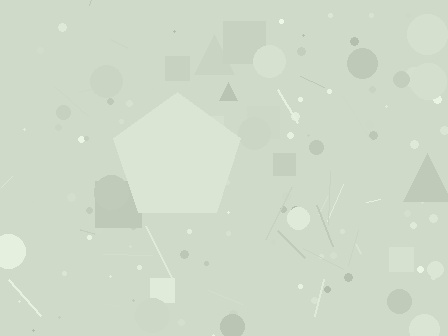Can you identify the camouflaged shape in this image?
The camouflaged shape is a pentagon.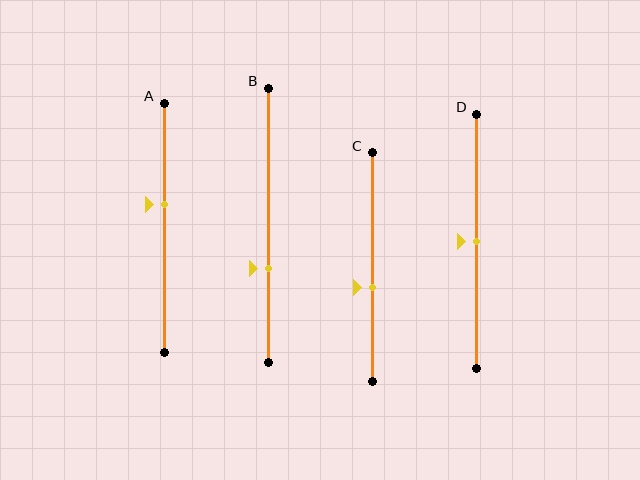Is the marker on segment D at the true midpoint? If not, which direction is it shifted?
Yes, the marker on segment D is at the true midpoint.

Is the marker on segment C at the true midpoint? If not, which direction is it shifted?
No, the marker on segment C is shifted downward by about 9% of the segment length.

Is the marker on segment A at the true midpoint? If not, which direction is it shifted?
No, the marker on segment A is shifted upward by about 9% of the segment length.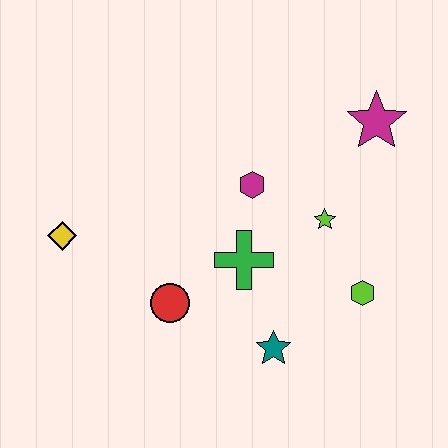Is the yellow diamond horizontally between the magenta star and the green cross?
No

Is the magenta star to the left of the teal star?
No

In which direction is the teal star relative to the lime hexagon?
The teal star is to the left of the lime hexagon.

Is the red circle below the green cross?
Yes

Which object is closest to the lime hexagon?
The lime star is closest to the lime hexagon.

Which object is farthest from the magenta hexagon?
The yellow diamond is farthest from the magenta hexagon.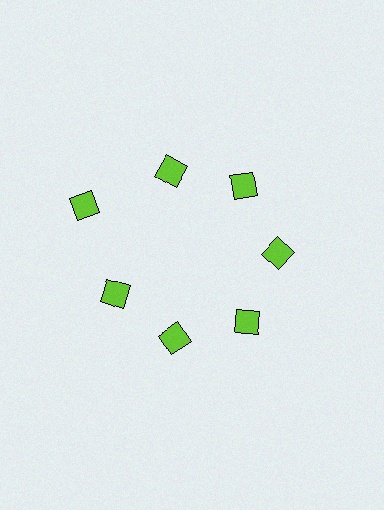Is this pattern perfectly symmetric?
No. The 7 lime diamonds are arranged in a ring, but one element near the 10 o'clock position is pushed outward from the center, breaking the 7-fold rotational symmetry.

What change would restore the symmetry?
The symmetry would be restored by moving it inward, back onto the ring so that all 7 diamonds sit at equal angles and equal distance from the center.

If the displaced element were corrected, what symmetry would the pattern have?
It would have 7-fold rotational symmetry — the pattern would map onto itself every 51 degrees.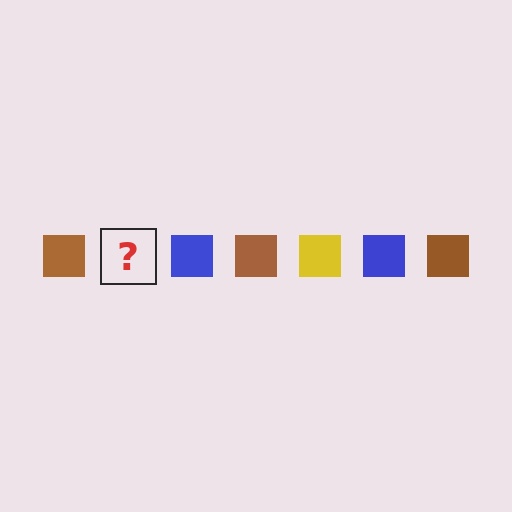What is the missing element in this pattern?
The missing element is a yellow square.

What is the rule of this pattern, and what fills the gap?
The rule is that the pattern cycles through brown, yellow, blue squares. The gap should be filled with a yellow square.